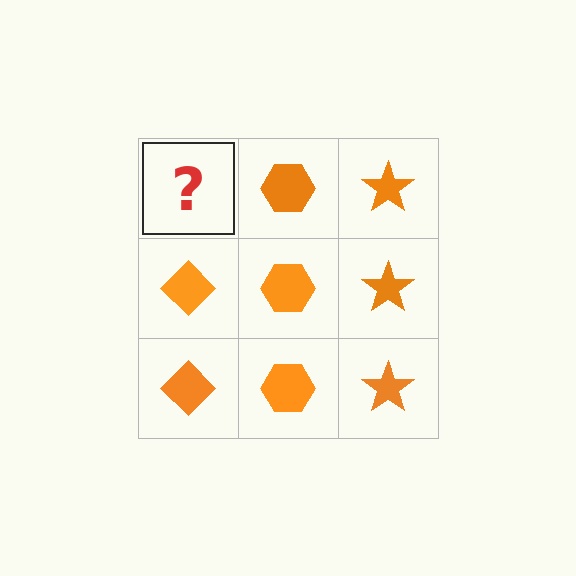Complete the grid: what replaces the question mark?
The question mark should be replaced with an orange diamond.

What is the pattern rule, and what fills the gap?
The rule is that each column has a consistent shape. The gap should be filled with an orange diamond.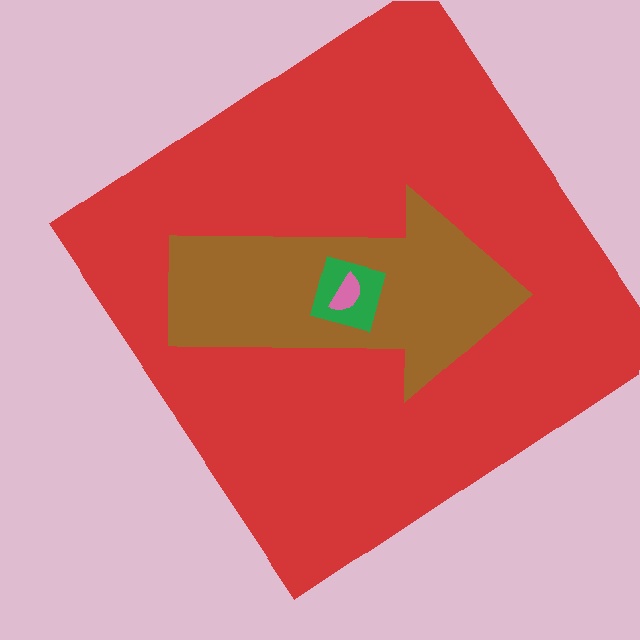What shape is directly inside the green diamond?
The pink semicircle.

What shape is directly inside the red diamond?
The brown arrow.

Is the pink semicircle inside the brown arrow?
Yes.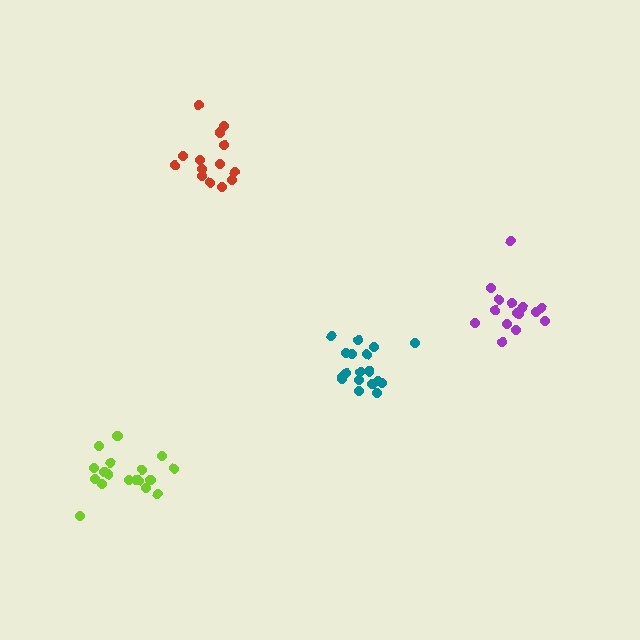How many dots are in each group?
Group 1: 18 dots, Group 2: 18 dots, Group 3: 14 dots, Group 4: 16 dots (66 total).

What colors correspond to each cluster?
The clusters are colored: lime, teal, red, purple.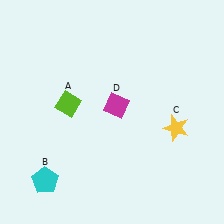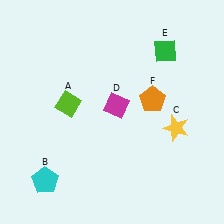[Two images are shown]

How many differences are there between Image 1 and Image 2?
There are 2 differences between the two images.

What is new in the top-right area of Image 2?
A green diamond (E) was added in the top-right area of Image 2.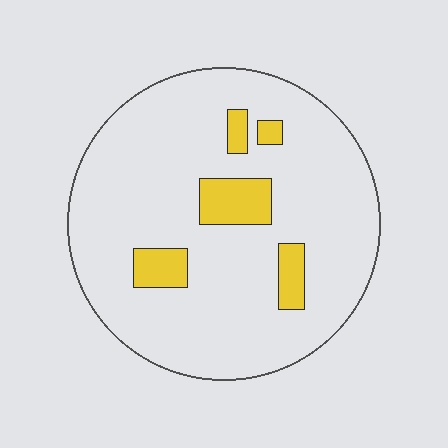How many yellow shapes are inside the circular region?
5.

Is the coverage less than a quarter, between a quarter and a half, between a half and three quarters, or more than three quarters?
Less than a quarter.